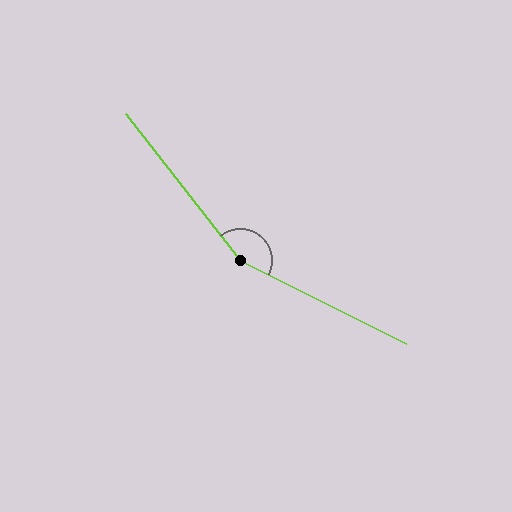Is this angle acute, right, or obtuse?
It is obtuse.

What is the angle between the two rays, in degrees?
Approximately 155 degrees.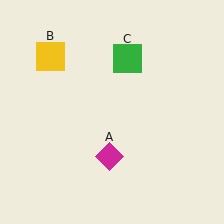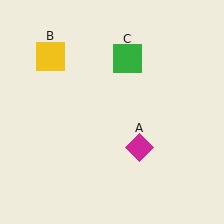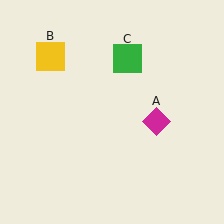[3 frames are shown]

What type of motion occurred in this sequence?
The magenta diamond (object A) rotated counterclockwise around the center of the scene.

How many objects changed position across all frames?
1 object changed position: magenta diamond (object A).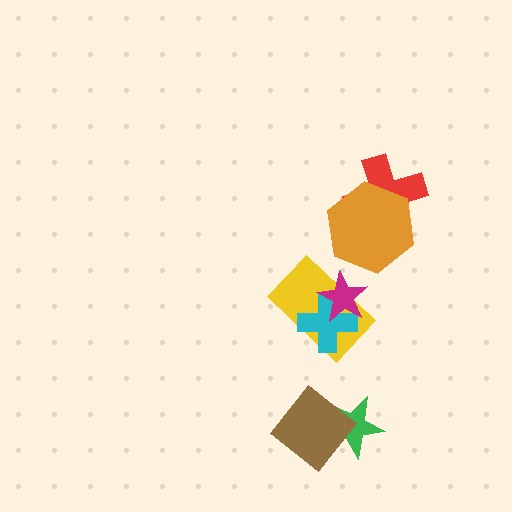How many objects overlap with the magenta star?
2 objects overlap with the magenta star.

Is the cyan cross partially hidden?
Yes, it is partially covered by another shape.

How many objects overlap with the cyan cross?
2 objects overlap with the cyan cross.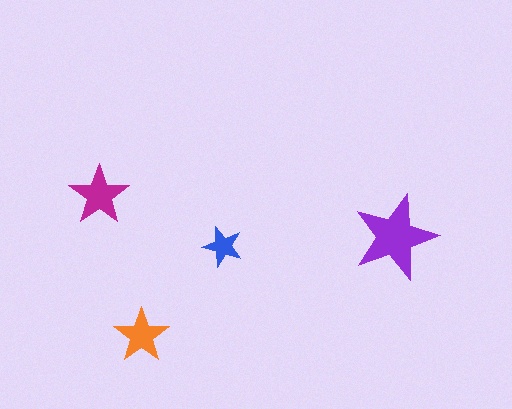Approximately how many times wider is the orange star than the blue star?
About 1.5 times wider.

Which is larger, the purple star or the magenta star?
The purple one.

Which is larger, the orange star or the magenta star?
The magenta one.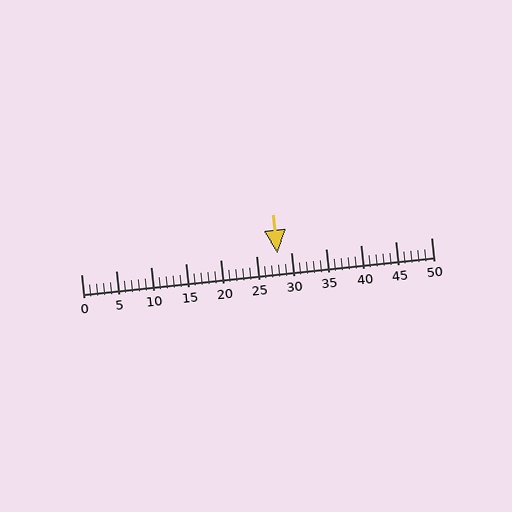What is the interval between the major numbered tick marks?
The major tick marks are spaced 5 units apart.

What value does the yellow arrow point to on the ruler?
The yellow arrow points to approximately 28.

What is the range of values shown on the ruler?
The ruler shows values from 0 to 50.